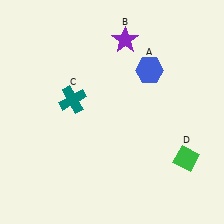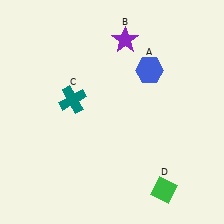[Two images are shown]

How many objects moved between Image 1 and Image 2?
1 object moved between the two images.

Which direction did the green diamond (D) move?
The green diamond (D) moved down.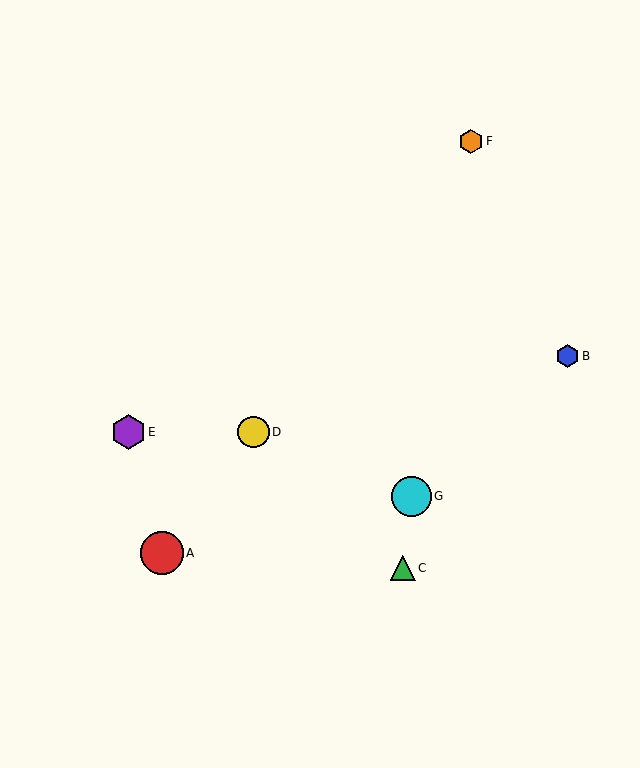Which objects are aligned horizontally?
Objects D, E are aligned horizontally.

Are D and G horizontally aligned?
No, D is at y≈432 and G is at y≈496.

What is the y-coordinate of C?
Object C is at y≈568.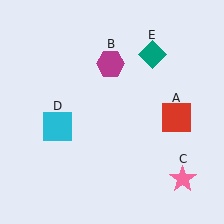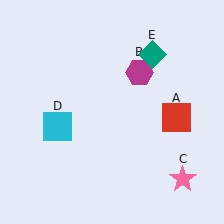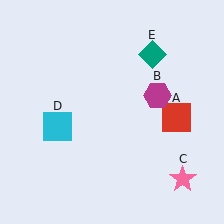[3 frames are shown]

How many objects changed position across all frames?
1 object changed position: magenta hexagon (object B).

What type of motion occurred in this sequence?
The magenta hexagon (object B) rotated clockwise around the center of the scene.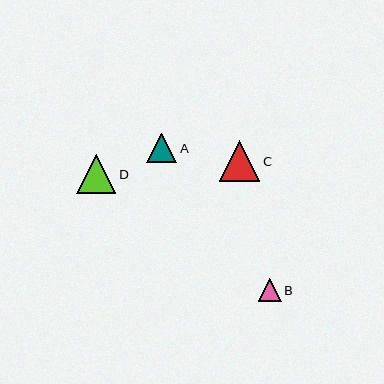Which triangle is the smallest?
Triangle B is the smallest with a size of approximately 23 pixels.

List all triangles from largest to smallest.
From largest to smallest: C, D, A, B.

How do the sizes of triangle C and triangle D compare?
Triangle C and triangle D are approximately the same size.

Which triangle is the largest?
Triangle C is the largest with a size of approximately 41 pixels.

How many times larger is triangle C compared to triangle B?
Triangle C is approximately 1.8 times the size of triangle B.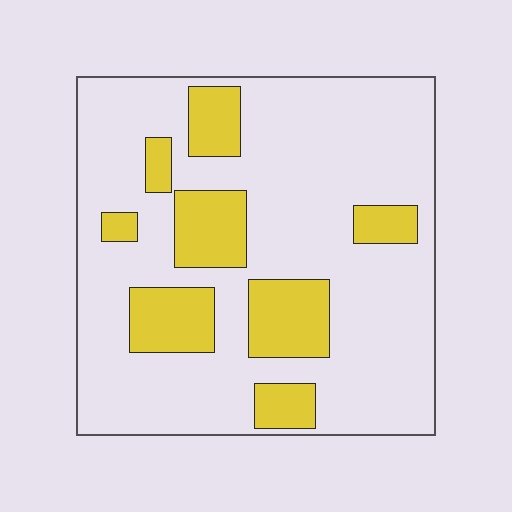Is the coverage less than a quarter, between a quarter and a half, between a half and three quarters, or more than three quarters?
Less than a quarter.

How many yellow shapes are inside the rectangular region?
8.